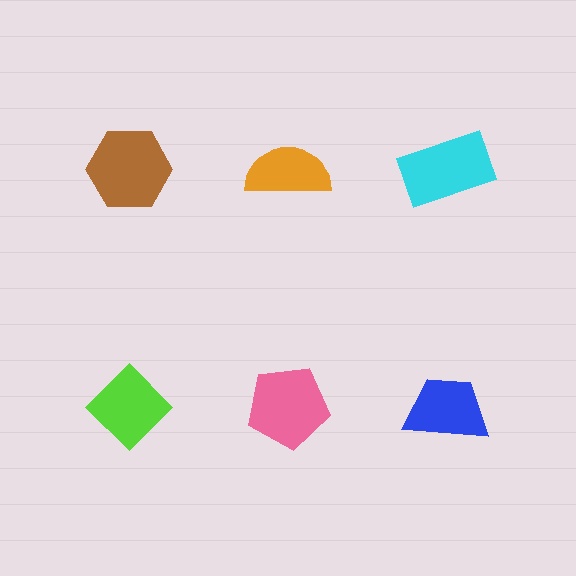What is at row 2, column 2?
A pink pentagon.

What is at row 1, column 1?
A brown hexagon.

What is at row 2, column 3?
A blue trapezoid.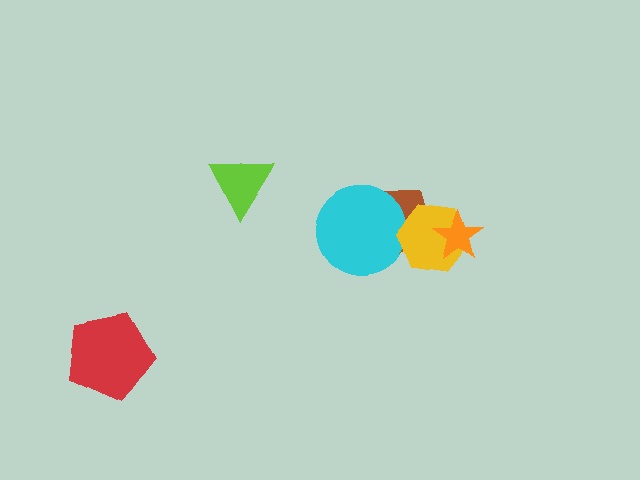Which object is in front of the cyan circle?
The yellow hexagon is in front of the cyan circle.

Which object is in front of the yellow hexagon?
The orange star is in front of the yellow hexagon.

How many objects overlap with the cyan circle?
2 objects overlap with the cyan circle.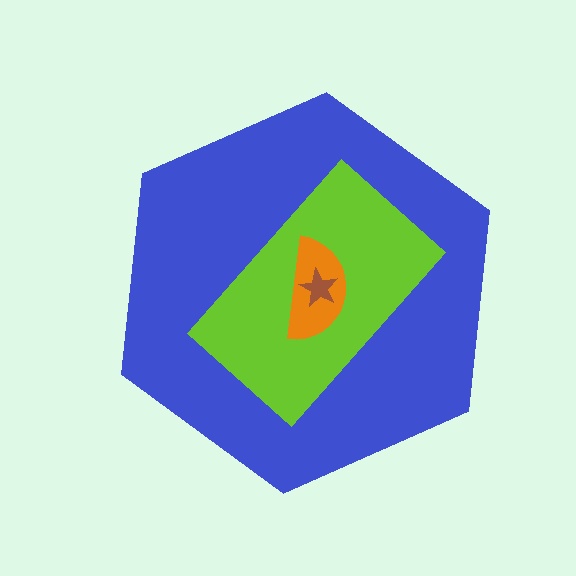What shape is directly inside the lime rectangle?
The orange semicircle.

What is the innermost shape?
The brown star.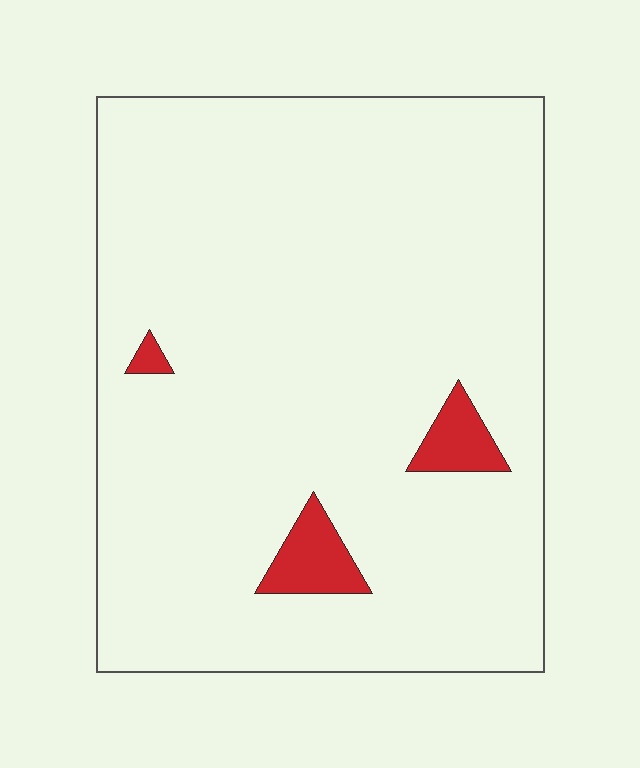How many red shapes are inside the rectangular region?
3.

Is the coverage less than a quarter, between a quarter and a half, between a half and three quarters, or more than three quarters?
Less than a quarter.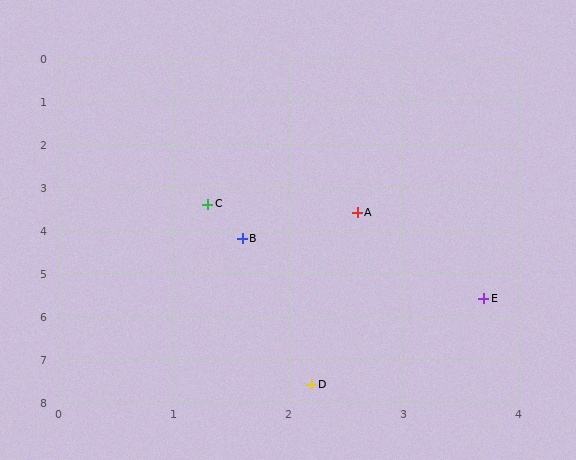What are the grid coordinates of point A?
Point A is at approximately (2.6, 3.6).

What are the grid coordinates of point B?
Point B is at approximately (1.6, 4.2).